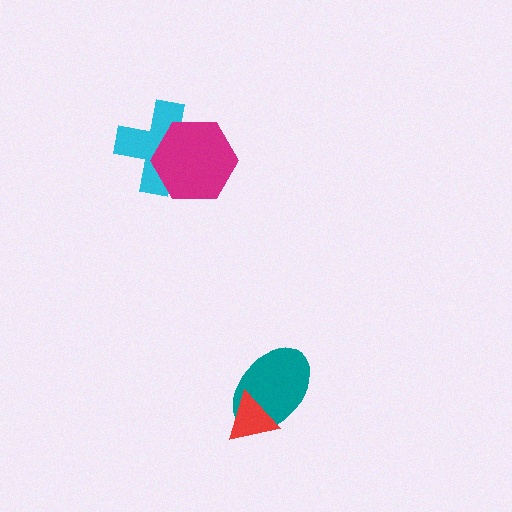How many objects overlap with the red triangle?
1 object overlaps with the red triangle.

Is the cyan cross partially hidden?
Yes, it is partially covered by another shape.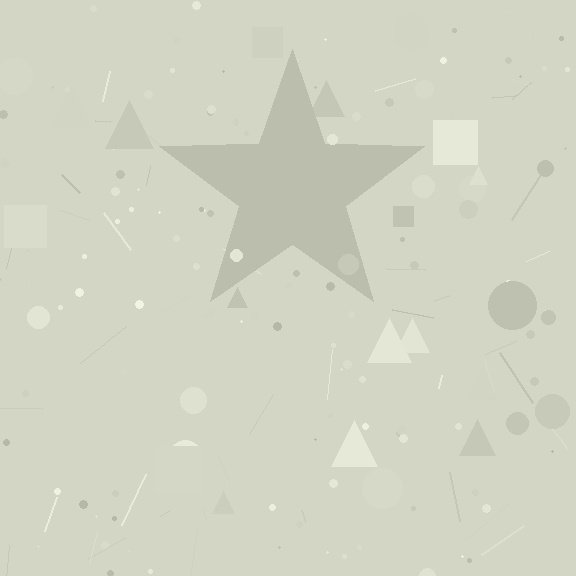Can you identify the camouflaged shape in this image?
The camouflaged shape is a star.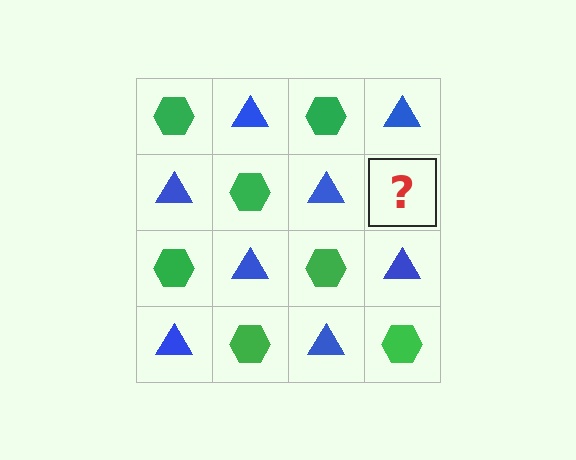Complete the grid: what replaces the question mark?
The question mark should be replaced with a green hexagon.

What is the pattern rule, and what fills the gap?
The rule is that it alternates green hexagon and blue triangle in a checkerboard pattern. The gap should be filled with a green hexagon.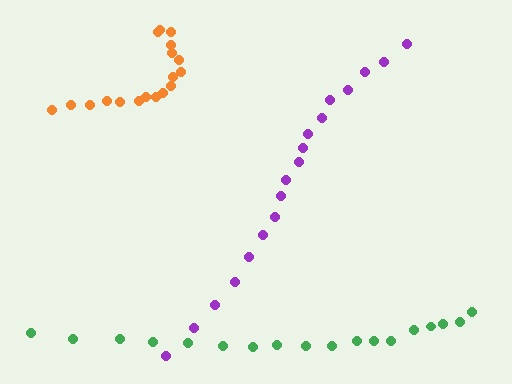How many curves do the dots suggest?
There are 3 distinct paths.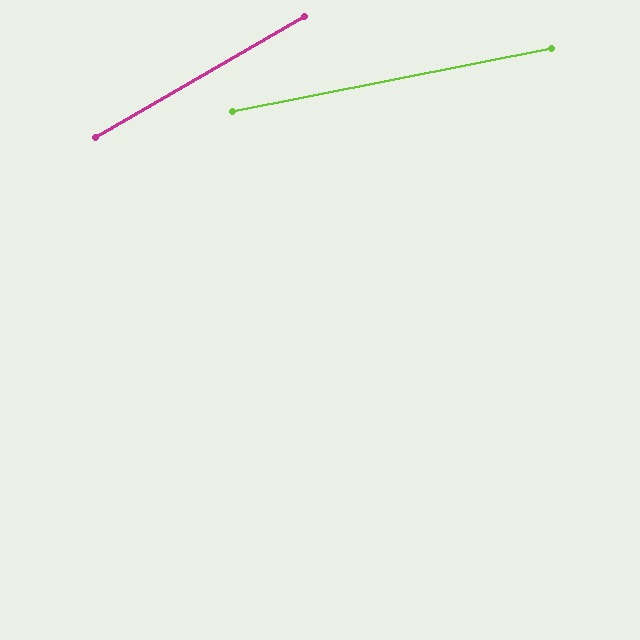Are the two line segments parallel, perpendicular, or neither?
Neither parallel nor perpendicular — they differ by about 19°.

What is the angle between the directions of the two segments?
Approximately 19 degrees.